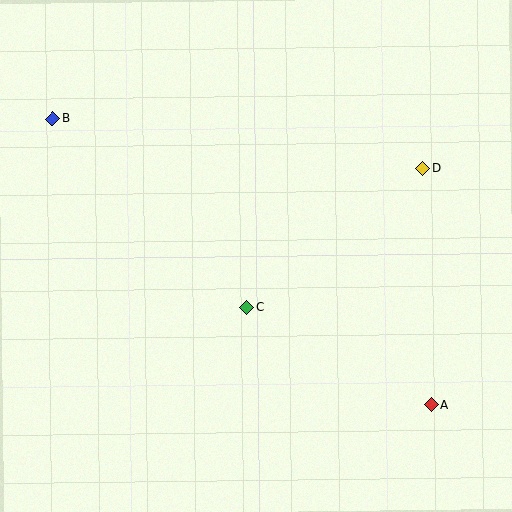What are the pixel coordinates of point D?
Point D is at (423, 168).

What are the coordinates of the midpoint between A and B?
The midpoint between A and B is at (242, 262).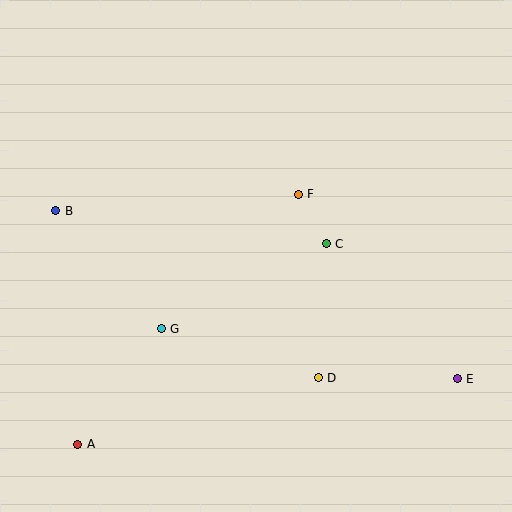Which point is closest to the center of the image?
Point C at (326, 244) is closest to the center.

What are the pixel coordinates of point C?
Point C is at (326, 244).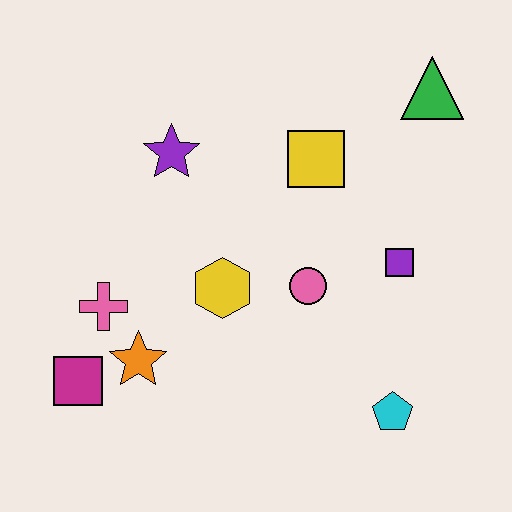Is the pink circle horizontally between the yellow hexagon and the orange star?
No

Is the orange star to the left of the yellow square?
Yes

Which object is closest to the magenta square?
The orange star is closest to the magenta square.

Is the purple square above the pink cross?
Yes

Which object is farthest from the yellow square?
The magenta square is farthest from the yellow square.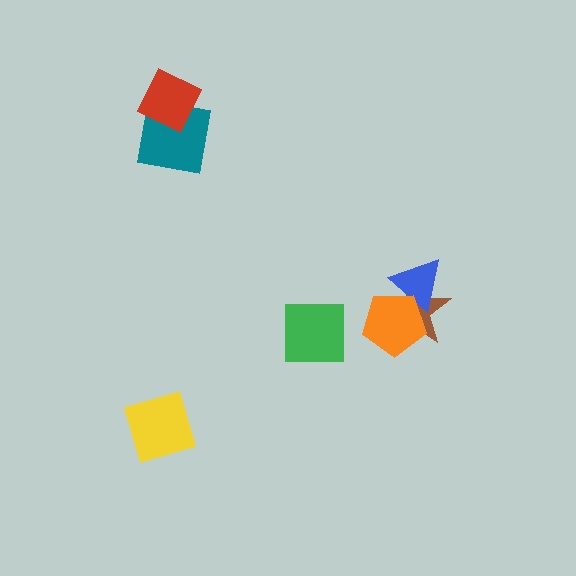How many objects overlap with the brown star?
2 objects overlap with the brown star.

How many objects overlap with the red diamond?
1 object overlaps with the red diamond.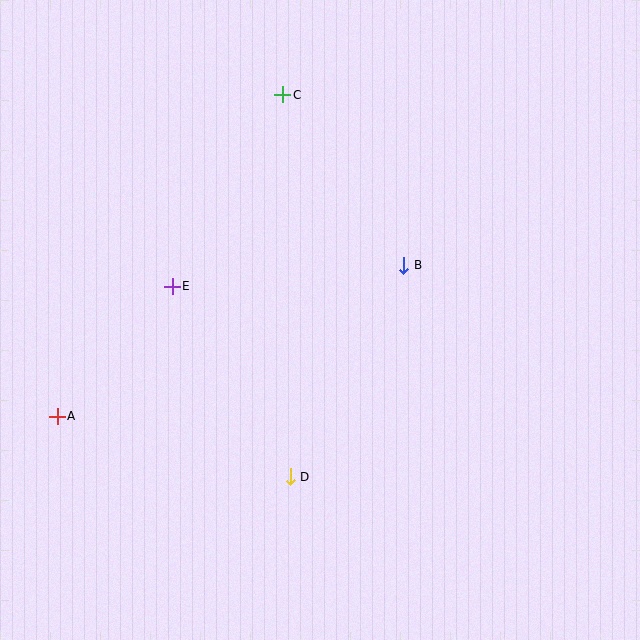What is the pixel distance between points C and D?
The distance between C and D is 382 pixels.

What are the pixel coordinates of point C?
Point C is at (283, 95).